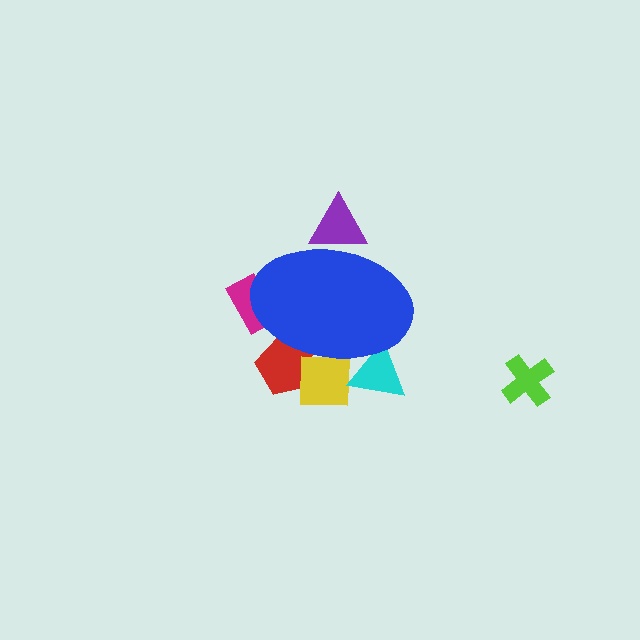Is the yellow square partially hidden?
Yes, the yellow square is partially hidden behind the blue ellipse.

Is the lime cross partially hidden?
No, the lime cross is fully visible.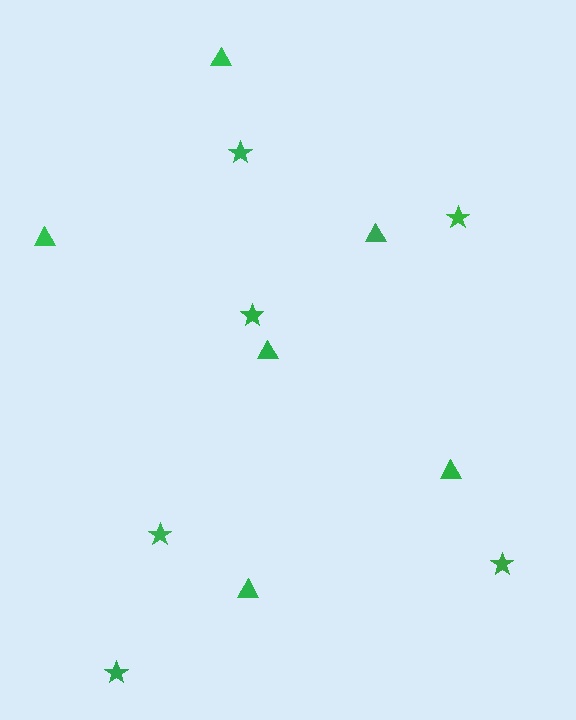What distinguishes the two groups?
There are 2 groups: one group of stars (6) and one group of triangles (6).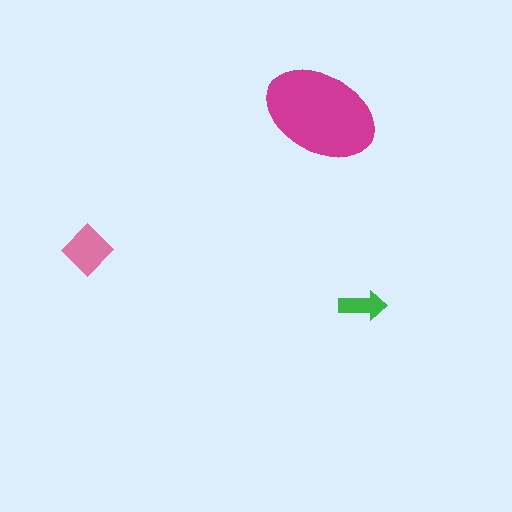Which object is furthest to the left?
The pink diamond is leftmost.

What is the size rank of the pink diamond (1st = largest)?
2nd.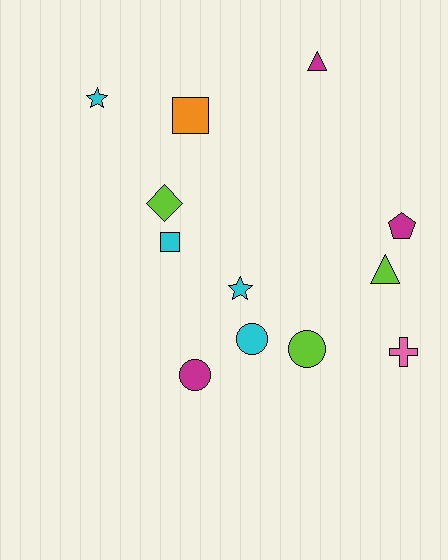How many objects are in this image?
There are 12 objects.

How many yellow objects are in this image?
There are no yellow objects.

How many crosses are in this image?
There is 1 cross.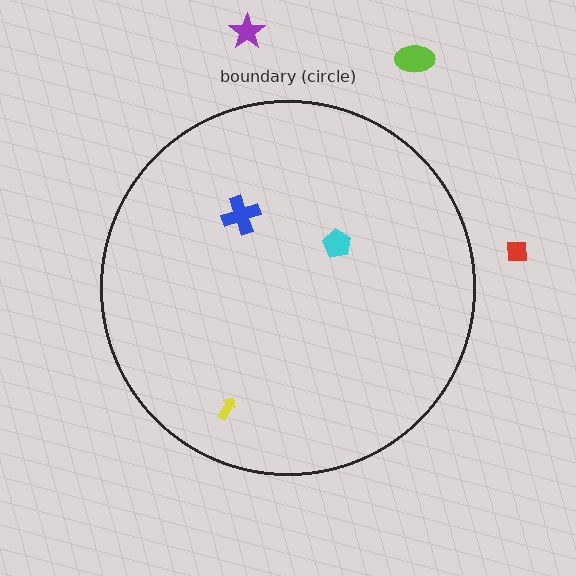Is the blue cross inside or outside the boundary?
Inside.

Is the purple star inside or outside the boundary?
Outside.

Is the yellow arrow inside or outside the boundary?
Inside.